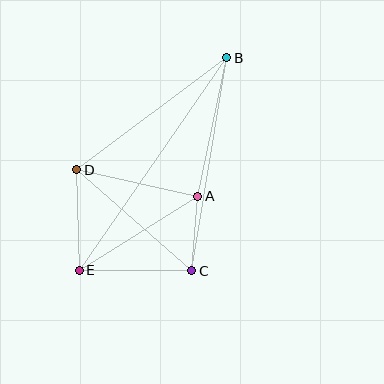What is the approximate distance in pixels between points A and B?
The distance between A and B is approximately 141 pixels.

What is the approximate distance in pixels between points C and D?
The distance between C and D is approximately 153 pixels.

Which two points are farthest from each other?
Points B and E are farthest from each other.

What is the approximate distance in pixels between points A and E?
The distance between A and E is approximately 140 pixels.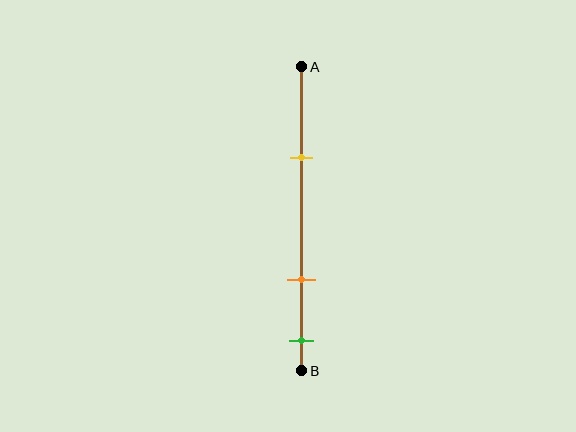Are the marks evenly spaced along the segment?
No, the marks are not evenly spaced.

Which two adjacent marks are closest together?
The orange and green marks are the closest adjacent pair.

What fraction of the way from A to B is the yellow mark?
The yellow mark is approximately 30% (0.3) of the way from A to B.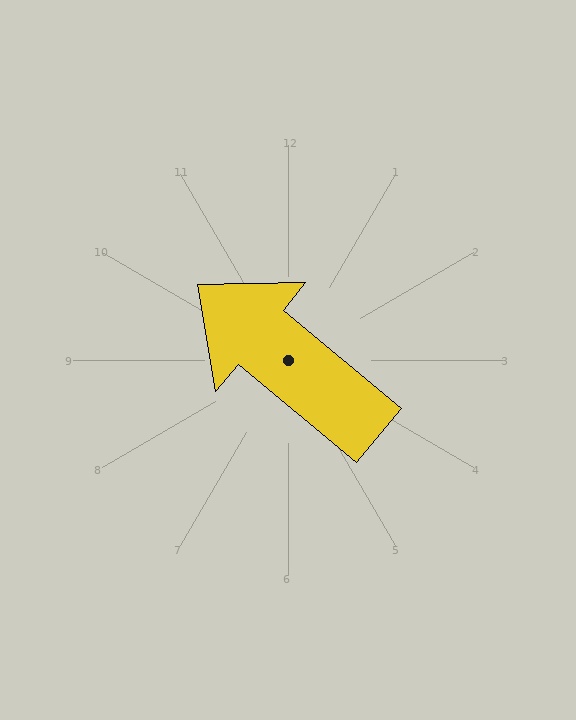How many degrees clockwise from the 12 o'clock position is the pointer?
Approximately 310 degrees.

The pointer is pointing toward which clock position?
Roughly 10 o'clock.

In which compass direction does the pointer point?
Northwest.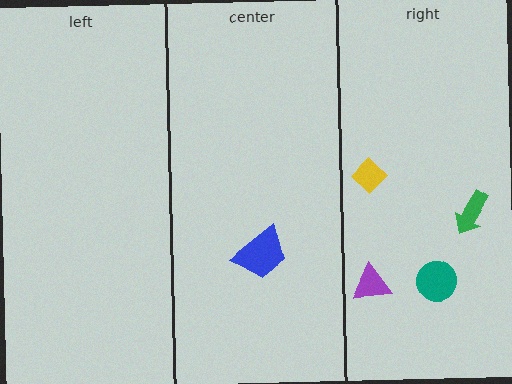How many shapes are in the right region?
4.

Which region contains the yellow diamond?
The right region.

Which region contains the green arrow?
The right region.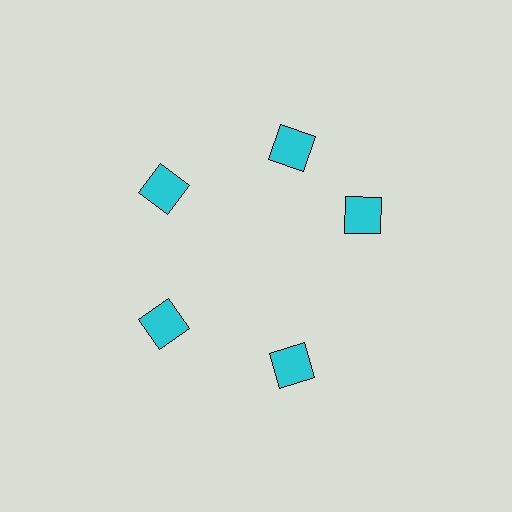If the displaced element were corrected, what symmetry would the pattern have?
It would have 5-fold rotational symmetry — the pattern would map onto itself every 72 degrees.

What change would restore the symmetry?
The symmetry would be restored by rotating it back into even spacing with its neighbors so that all 5 squares sit at equal angles and equal distance from the center.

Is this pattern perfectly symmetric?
No. The 5 cyan squares are arranged in a ring, but one element near the 3 o'clock position is rotated out of alignment along the ring, breaking the 5-fold rotational symmetry.